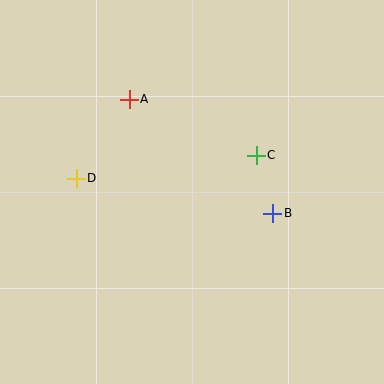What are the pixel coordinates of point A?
Point A is at (129, 99).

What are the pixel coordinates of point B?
Point B is at (273, 213).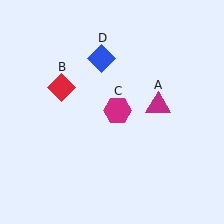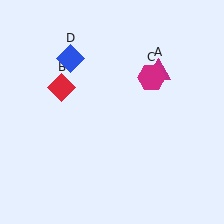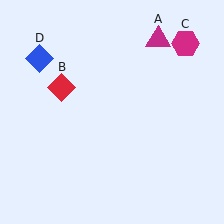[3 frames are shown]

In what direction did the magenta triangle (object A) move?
The magenta triangle (object A) moved up.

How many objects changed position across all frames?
3 objects changed position: magenta triangle (object A), magenta hexagon (object C), blue diamond (object D).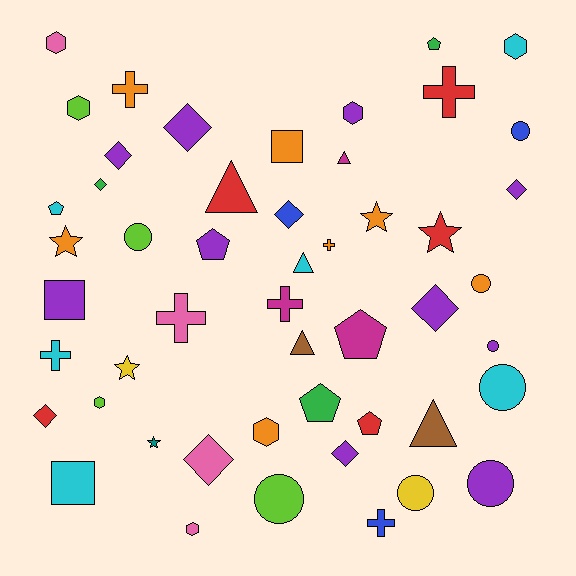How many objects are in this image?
There are 50 objects.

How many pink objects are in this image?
There are 4 pink objects.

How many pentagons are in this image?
There are 6 pentagons.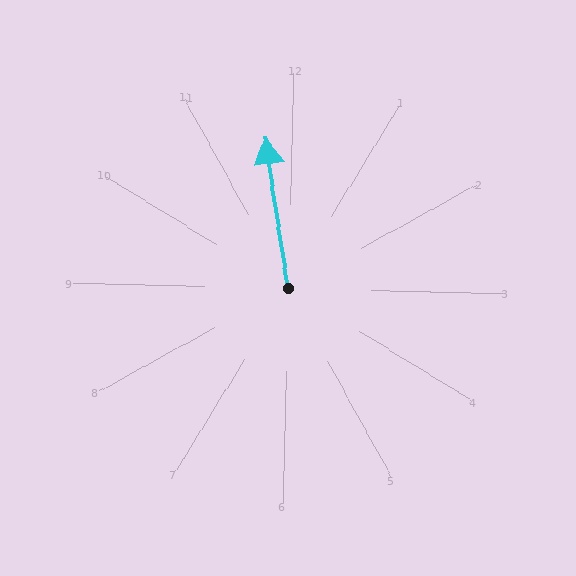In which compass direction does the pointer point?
North.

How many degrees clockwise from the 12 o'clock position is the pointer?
Approximately 350 degrees.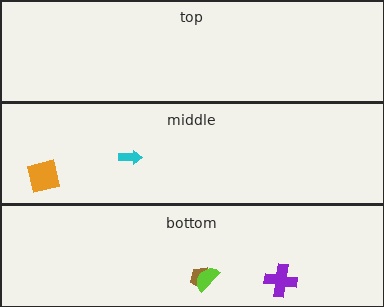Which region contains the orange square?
The middle region.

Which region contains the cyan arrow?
The middle region.